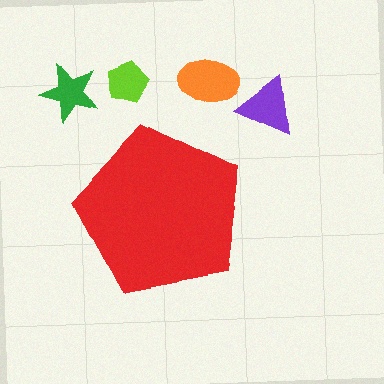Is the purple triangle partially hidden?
No, the purple triangle is fully visible.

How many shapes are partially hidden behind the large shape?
0 shapes are partially hidden.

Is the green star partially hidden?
No, the green star is fully visible.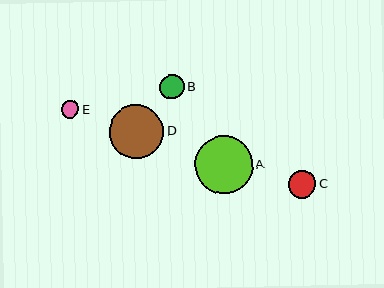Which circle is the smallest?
Circle E is the smallest with a size of approximately 18 pixels.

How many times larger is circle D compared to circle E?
Circle D is approximately 3.0 times the size of circle E.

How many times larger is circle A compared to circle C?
Circle A is approximately 2.1 times the size of circle C.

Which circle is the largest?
Circle A is the largest with a size of approximately 58 pixels.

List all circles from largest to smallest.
From largest to smallest: A, D, C, B, E.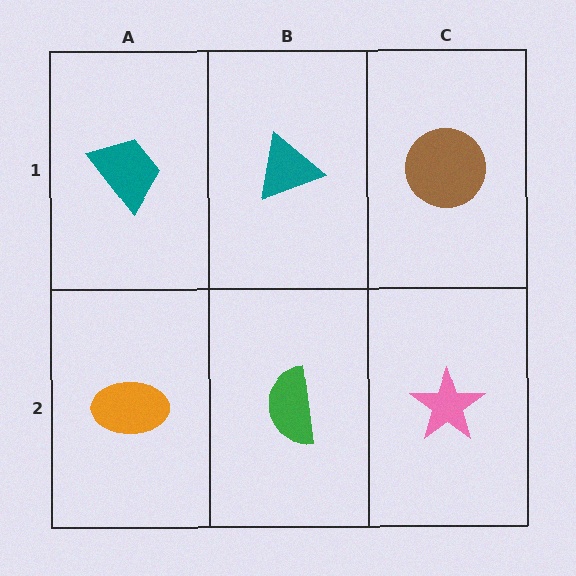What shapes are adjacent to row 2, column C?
A brown circle (row 1, column C), a green semicircle (row 2, column B).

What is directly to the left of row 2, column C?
A green semicircle.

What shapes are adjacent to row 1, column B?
A green semicircle (row 2, column B), a teal trapezoid (row 1, column A), a brown circle (row 1, column C).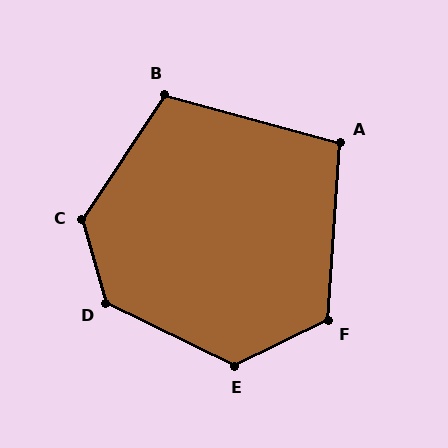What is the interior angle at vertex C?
Approximately 130 degrees (obtuse).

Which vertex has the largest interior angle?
D, at approximately 132 degrees.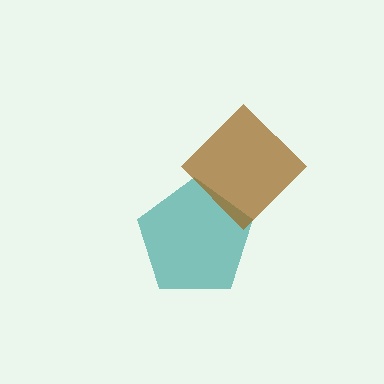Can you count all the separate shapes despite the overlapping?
Yes, there are 2 separate shapes.